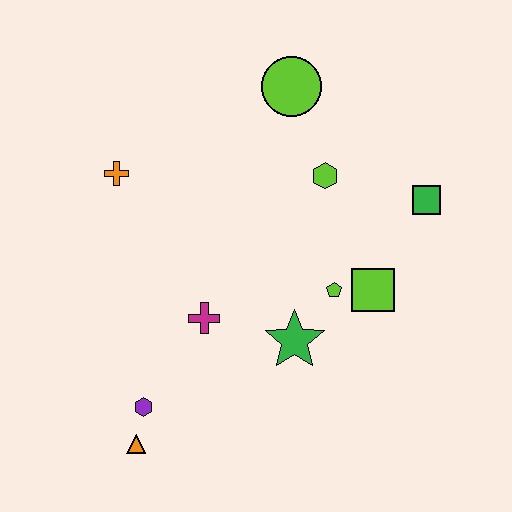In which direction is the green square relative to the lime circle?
The green square is to the right of the lime circle.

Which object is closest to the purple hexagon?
The orange triangle is closest to the purple hexagon.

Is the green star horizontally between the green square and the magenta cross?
Yes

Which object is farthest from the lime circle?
The orange triangle is farthest from the lime circle.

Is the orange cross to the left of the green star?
Yes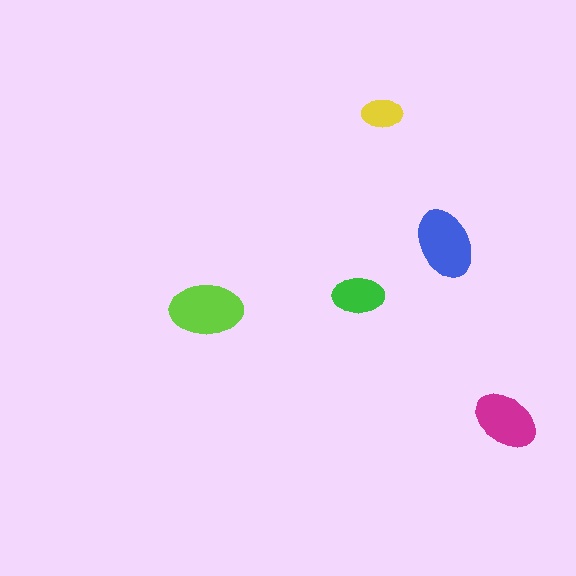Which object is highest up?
The yellow ellipse is topmost.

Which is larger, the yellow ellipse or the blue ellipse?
The blue one.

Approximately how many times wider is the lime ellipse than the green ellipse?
About 1.5 times wider.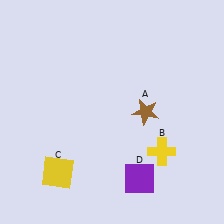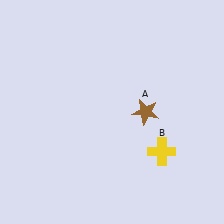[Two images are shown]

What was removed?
The yellow square (C), the purple square (D) were removed in Image 2.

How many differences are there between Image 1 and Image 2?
There are 2 differences between the two images.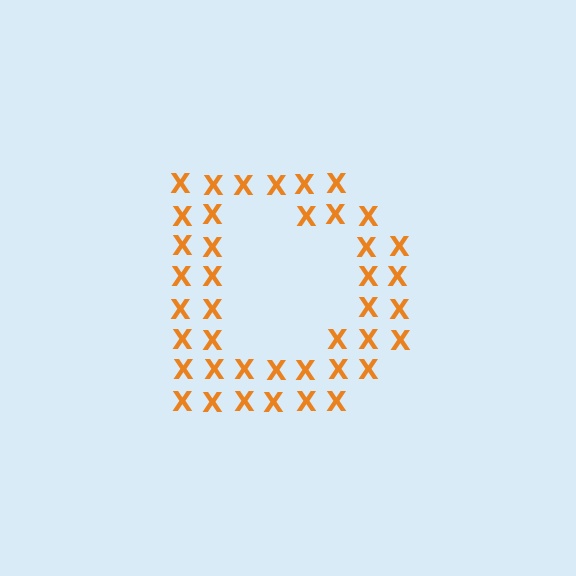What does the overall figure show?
The overall figure shows the letter D.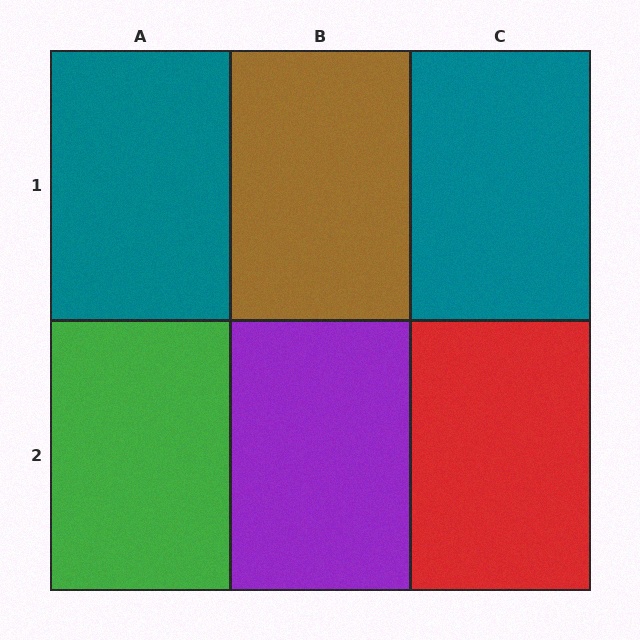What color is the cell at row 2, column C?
Red.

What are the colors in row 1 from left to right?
Teal, brown, teal.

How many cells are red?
1 cell is red.